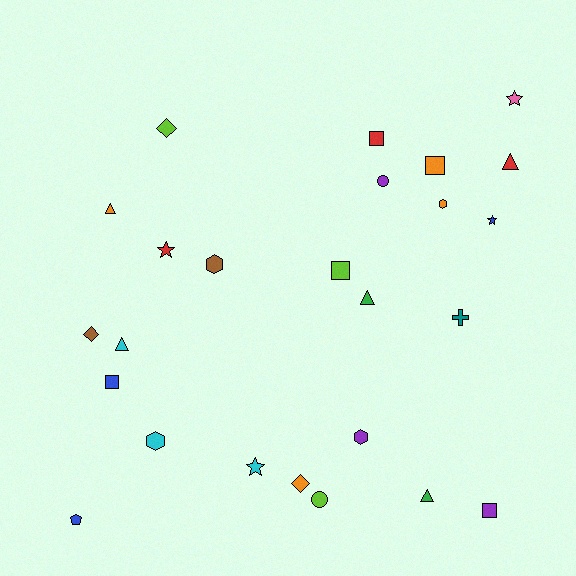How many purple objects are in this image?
There are 3 purple objects.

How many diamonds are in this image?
There are 3 diamonds.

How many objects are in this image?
There are 25 objects.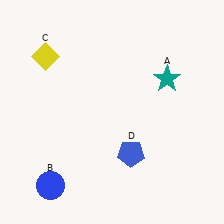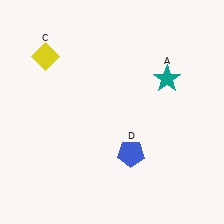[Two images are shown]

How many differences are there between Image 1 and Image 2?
There is 1 difference between the two images.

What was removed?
The blue circle (B) was removed in Image 2.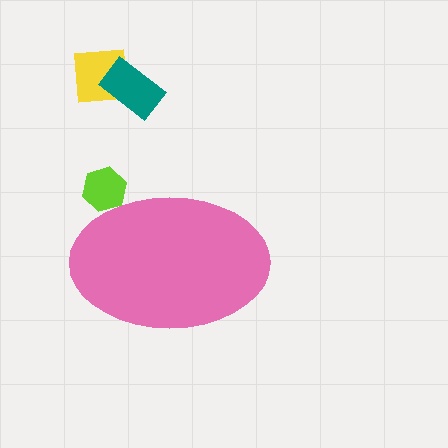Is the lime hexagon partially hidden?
Yes, the lime hexagon is partially hidden behind the pink ellipse.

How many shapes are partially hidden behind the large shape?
1 shape is partially hidden.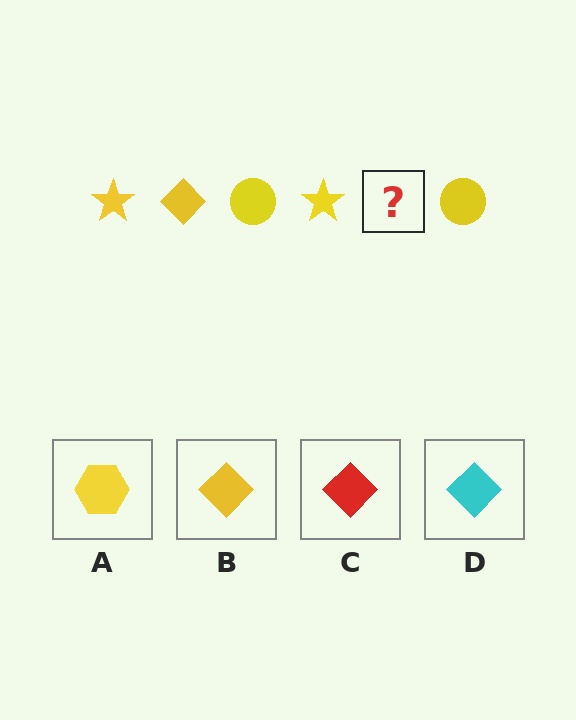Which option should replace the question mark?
Option B.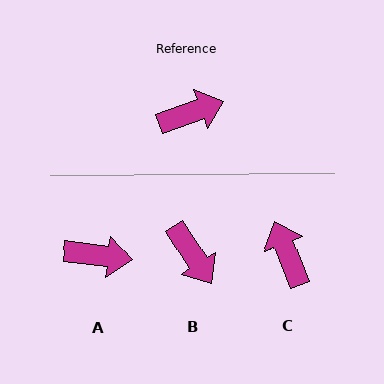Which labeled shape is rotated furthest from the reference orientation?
C, about 91 degrees away.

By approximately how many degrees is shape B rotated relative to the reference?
Approximately 77 degrees clockwise.